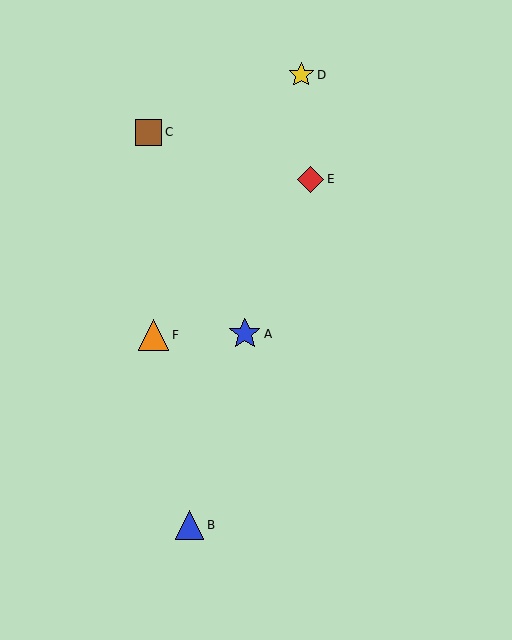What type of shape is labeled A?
Shape A is a blue star.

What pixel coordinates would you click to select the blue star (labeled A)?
Click at (245, 334) to select the blue star A.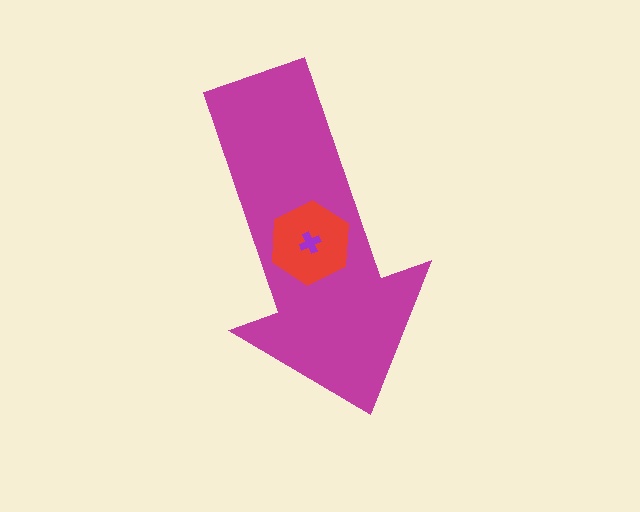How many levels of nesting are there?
3.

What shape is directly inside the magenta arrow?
The red hexagon.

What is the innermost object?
The purple cross.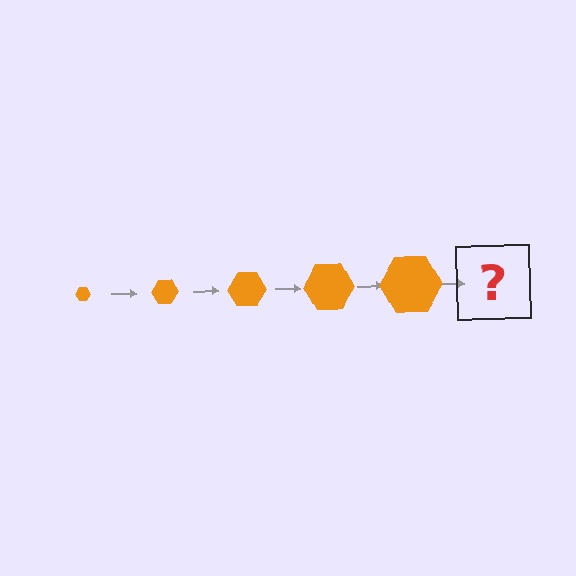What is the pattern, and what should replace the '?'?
The pattern is that the hexagon gets progressively larger each step. The '?' should be an orange hexagon, larger than the previous one.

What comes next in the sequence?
The next element should be an orange hexagon, larger than the previous one.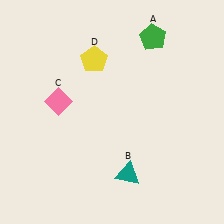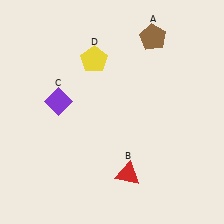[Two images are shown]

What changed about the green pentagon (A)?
In Image 1, A is green. In Image 2, it changed to brown.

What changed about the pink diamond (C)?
In Image 1, C is pink. In Image 2, it changed to purple.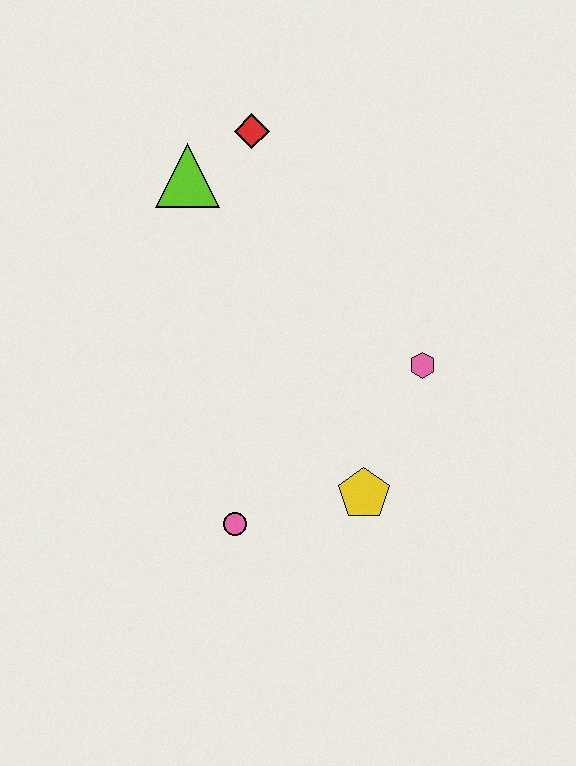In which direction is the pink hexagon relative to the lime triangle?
The pink hexagon is to the right of the lime triangle.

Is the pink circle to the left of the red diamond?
Yes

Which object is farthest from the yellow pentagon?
The red diamond is farthest from the yellow pentagon.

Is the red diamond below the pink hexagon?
No